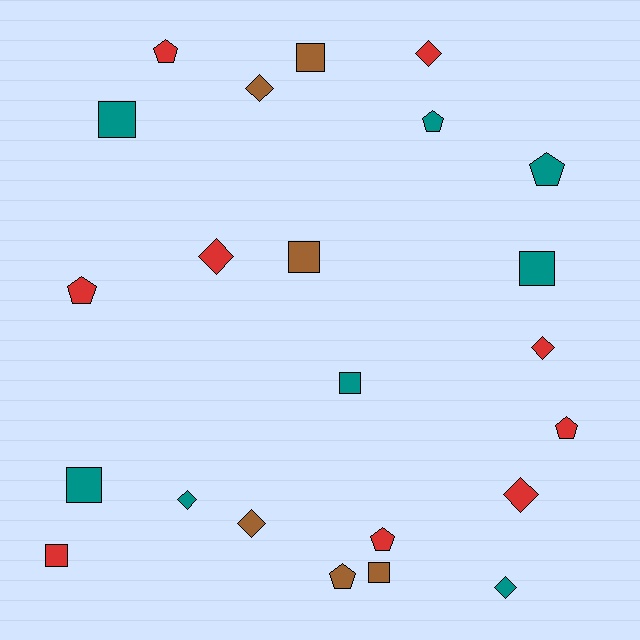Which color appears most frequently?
Red, with 9 objects.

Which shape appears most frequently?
Square, with 8 objects.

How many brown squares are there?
There are 3 brown squares.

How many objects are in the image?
There are 23 objects.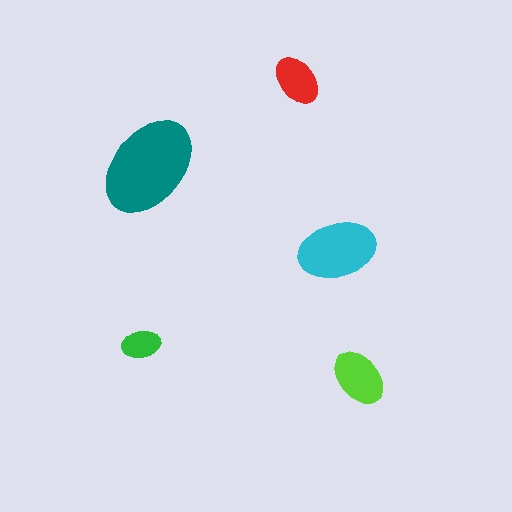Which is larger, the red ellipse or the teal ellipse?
The teal one.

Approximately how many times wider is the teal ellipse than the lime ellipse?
About 2 times wider.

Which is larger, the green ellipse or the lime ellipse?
The lime one.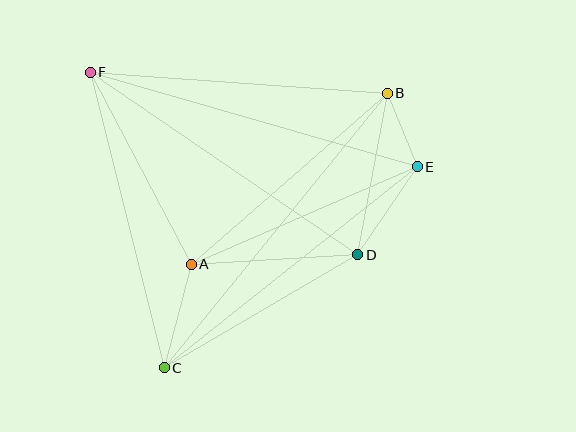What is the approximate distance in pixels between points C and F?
The distance between C and F is approximately 305 pixels.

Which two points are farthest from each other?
Points B and C are farthest from each other.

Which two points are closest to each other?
Points B and E are closest to each other.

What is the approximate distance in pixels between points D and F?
The distance between D and F is approximately 324 pixels.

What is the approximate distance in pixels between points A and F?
The distance between A and F is approximately 217 pixels.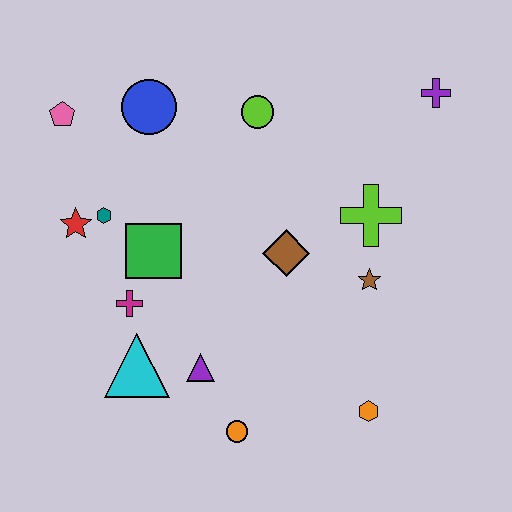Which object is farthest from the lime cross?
The pink pentagon is farthest from the lime cross.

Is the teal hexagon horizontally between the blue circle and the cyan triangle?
No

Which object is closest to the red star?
The teal hexagon is closest to the red star.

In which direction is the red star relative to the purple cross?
The red star is to the left of the purple cross.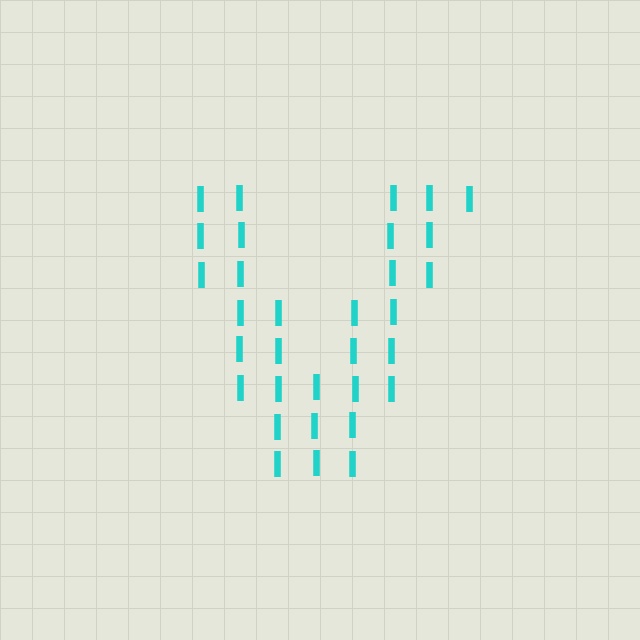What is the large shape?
The large shape is the letter V.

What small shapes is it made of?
It is made of small letter I's.